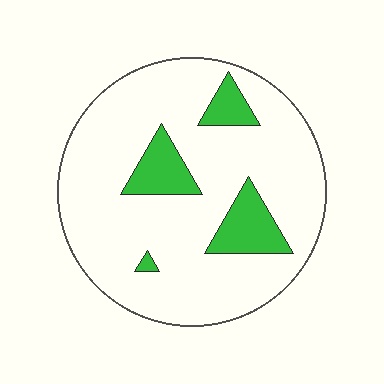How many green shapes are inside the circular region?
4.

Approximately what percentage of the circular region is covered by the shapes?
Approximately 15%.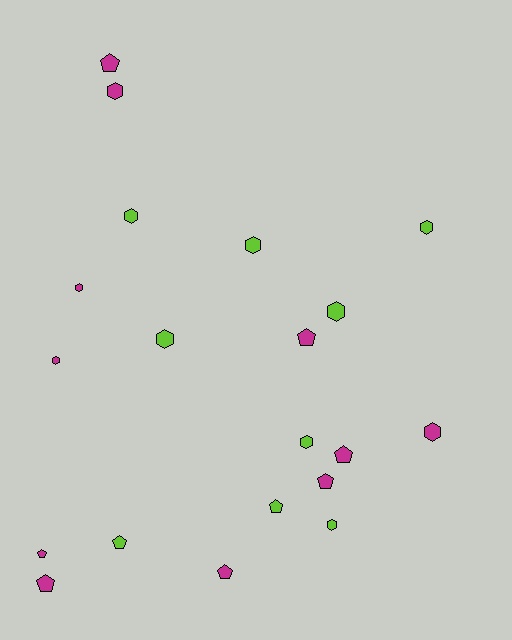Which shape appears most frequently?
Hexagon, with 11 objects.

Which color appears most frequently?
Magenta, with 11 objects.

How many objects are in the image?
There are 20 objects.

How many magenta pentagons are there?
There are 7 magenta pentagons.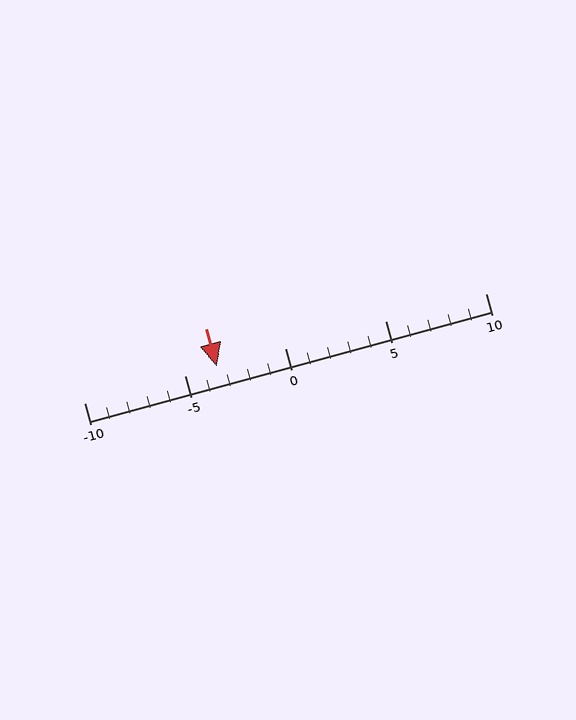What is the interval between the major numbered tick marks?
The major tick marks are spaced 5 units apart.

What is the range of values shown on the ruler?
The ruler shows values from -10 to 10.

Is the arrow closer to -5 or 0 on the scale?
The arrow is closer to -5.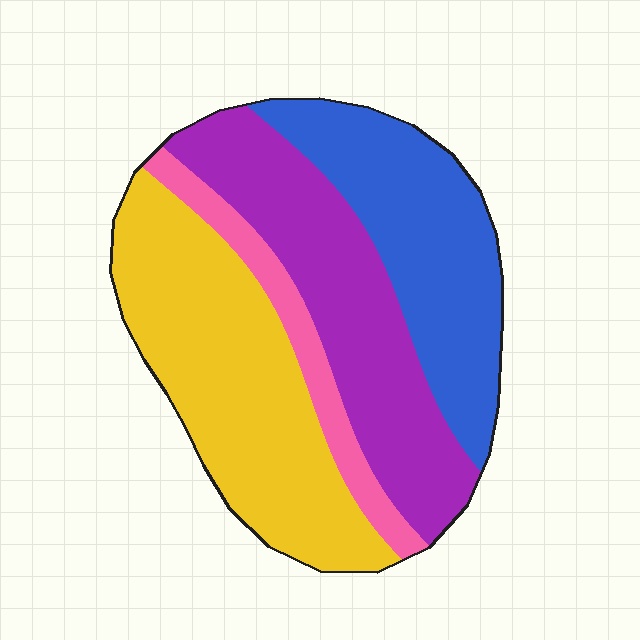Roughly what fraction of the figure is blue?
Blue covers 26% of the figure.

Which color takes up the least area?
Pink, at roughly 10%.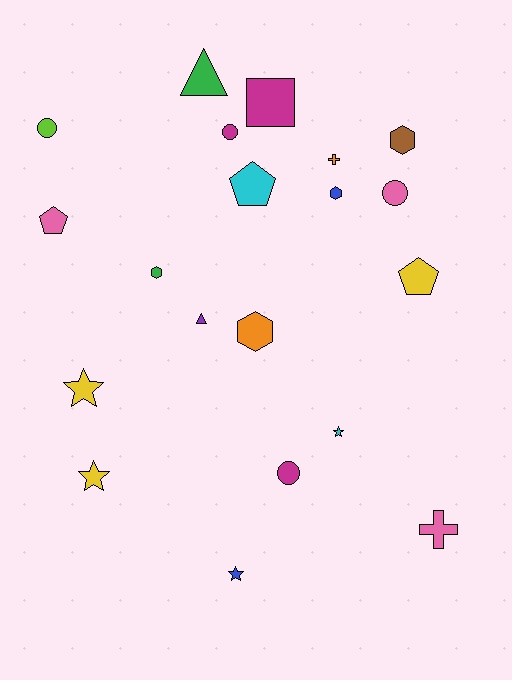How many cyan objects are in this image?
There are 2 cyan objects.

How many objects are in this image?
There are 20 objects.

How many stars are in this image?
There are 4 stars.